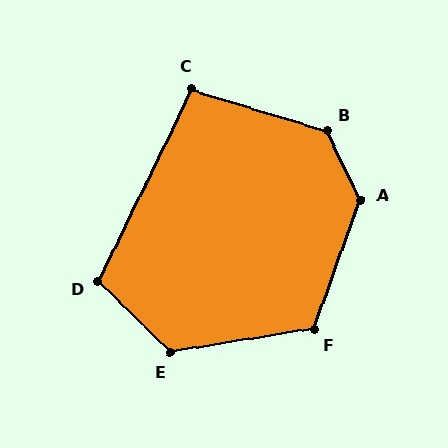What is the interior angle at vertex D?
Approximately 108 degrees (obtuse).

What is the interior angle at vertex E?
Approximately 127 degrees (obtuse).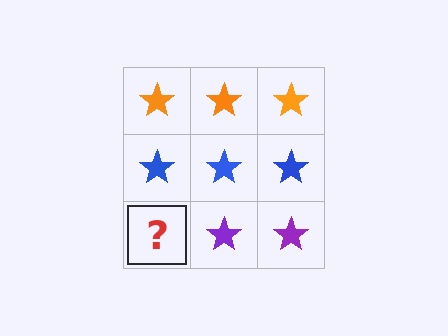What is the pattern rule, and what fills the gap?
The rule is that each row has a consistent color. The gap should be filled with a purple star.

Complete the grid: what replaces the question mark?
The question mark should be replaced with a purple star.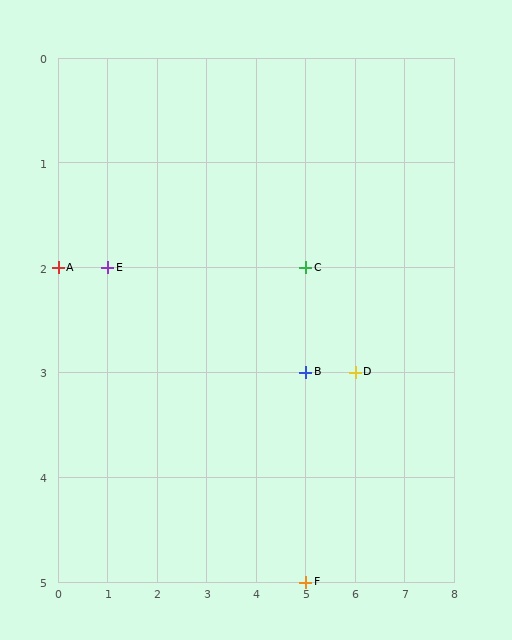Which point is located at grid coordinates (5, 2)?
Point C is at (5, 2).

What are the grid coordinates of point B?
Point B is at grid coordinates (5, 3).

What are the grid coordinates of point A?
Point A is at grid coordinates (0, 2).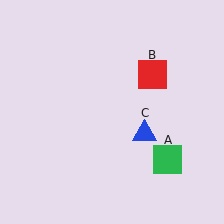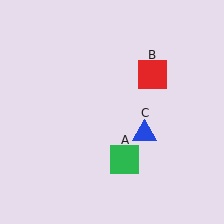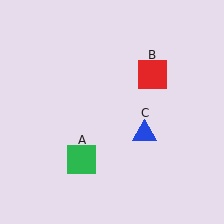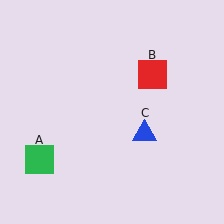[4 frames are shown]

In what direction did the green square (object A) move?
The green square (object A) moved left.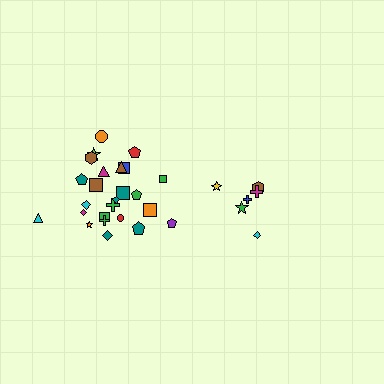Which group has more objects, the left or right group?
The left group.